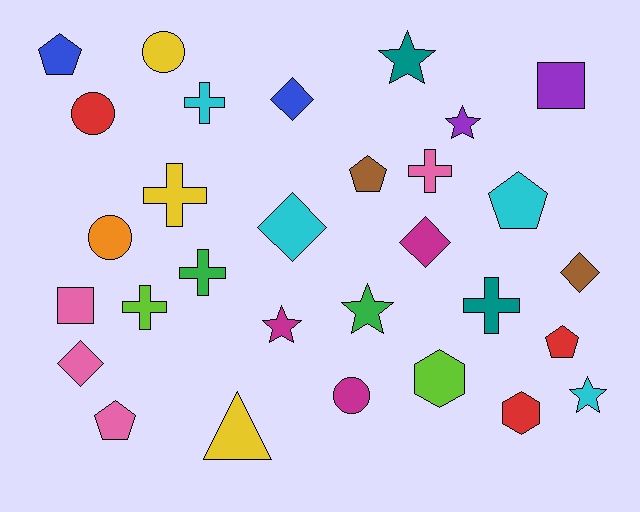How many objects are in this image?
There are 30 objects.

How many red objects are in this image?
There are 3 red objects.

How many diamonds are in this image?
There are 5 diamonds.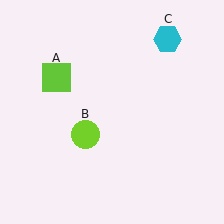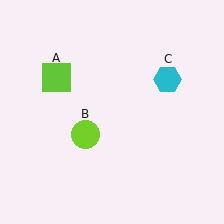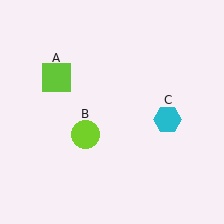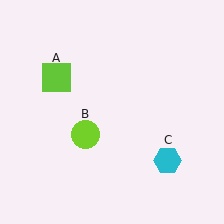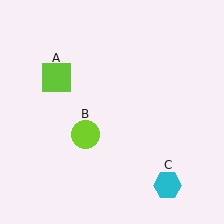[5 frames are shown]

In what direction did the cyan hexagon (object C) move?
The cyan hexagon (object C) moved down.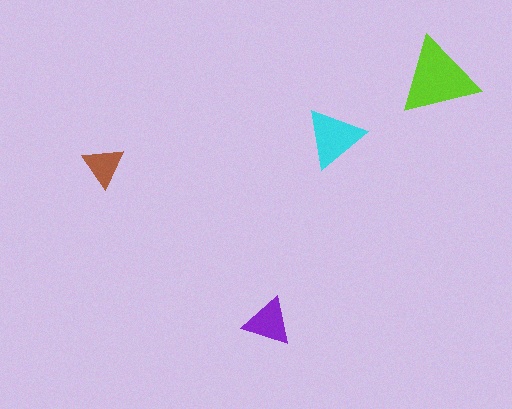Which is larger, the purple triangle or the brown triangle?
The purple one.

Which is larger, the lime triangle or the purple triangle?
The lime one.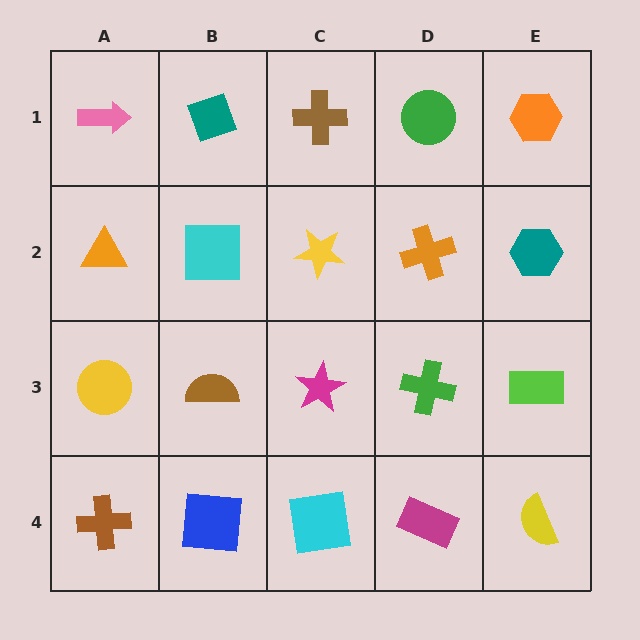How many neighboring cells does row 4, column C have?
3.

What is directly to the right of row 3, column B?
A magenta star.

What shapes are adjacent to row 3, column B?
A cyan square (row 2, column B), a blue square (row 4, column B), a yellow circle (row 3, column A), a magenta star (row 3, column C).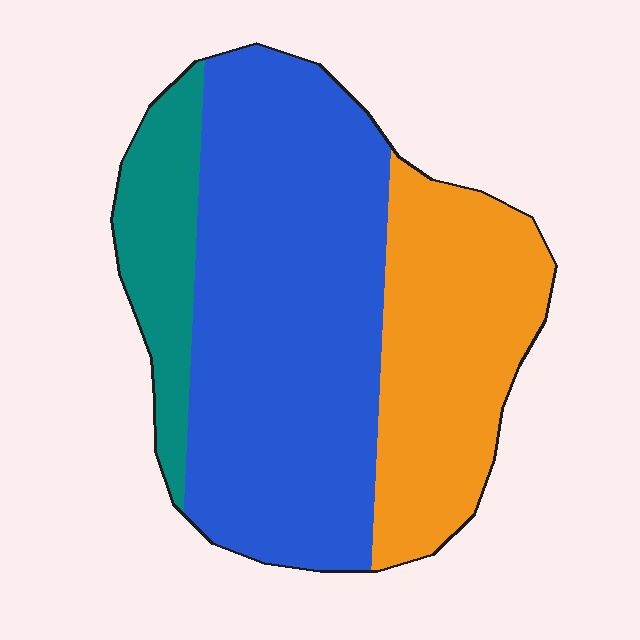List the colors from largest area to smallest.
From largest to smallest: blue, orange, teal.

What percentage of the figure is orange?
Orange covers 30% of the figure.